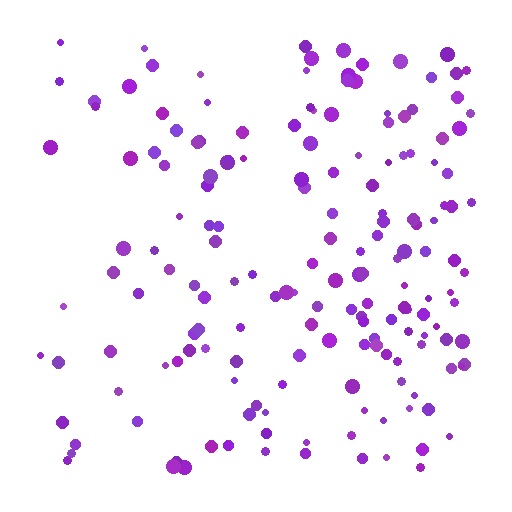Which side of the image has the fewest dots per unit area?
The left.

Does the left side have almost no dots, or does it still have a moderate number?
Still a moderate number, just noticeably fewer than the right.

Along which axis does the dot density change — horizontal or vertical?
Horizontal.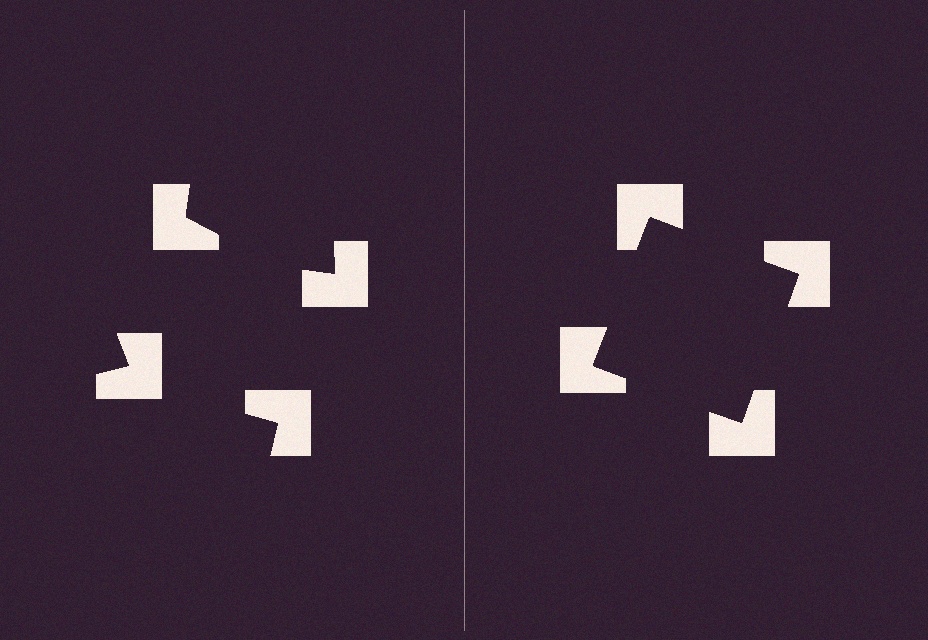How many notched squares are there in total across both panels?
8 — 4 on each side.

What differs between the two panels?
The notched squares are positioned identically on both sides; only the wedge orientations differ. On the right they align to a square; on the left they are misaligned.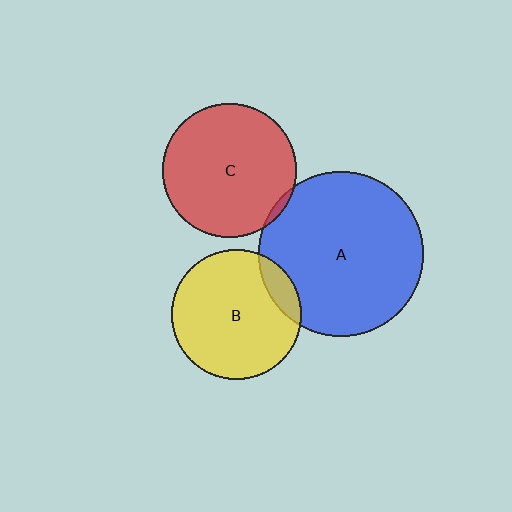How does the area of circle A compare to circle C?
Approximately 1.5 times.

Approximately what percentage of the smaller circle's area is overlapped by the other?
Approximately 10%.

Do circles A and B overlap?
Yes.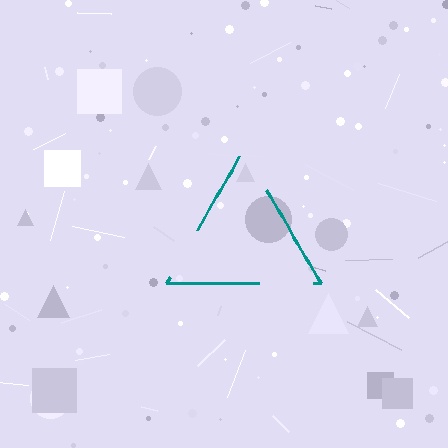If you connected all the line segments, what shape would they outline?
They would outline a triangle.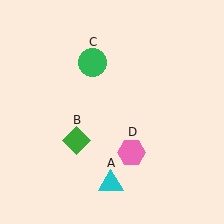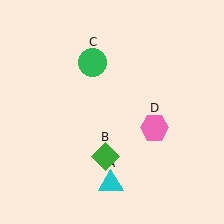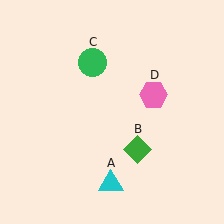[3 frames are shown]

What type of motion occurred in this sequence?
The green diamond (object B), pink hexagon (object D) rotated counterclockwise around the center of the scene.